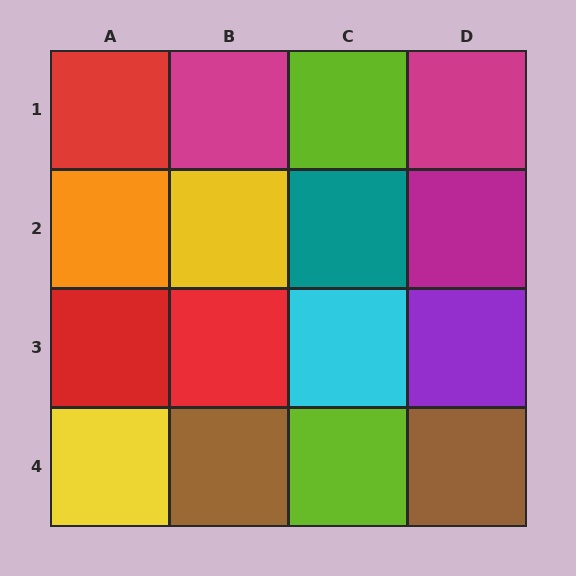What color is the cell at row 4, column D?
Brown.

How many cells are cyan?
1 cell is cyan.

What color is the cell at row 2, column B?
Yellow.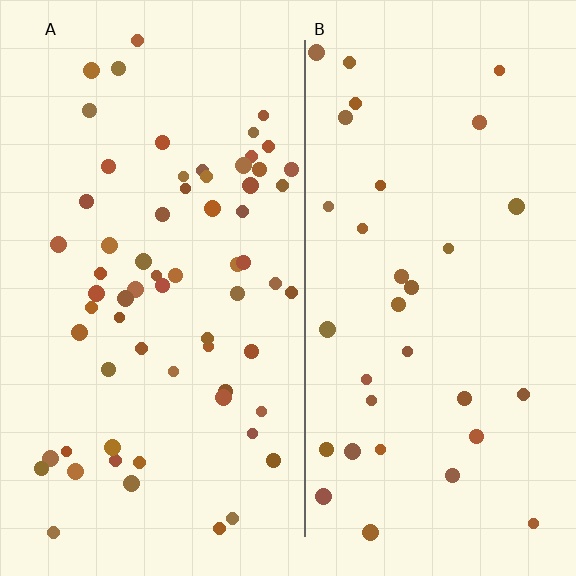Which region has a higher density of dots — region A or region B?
A (the left).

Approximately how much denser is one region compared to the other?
Approximately 2.0× — region A over region B.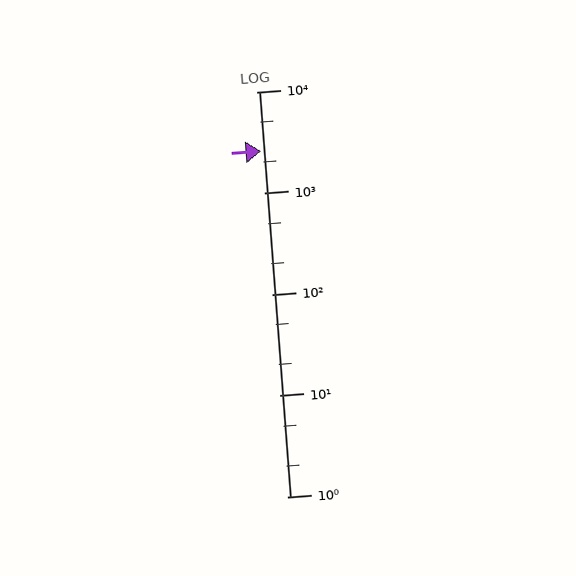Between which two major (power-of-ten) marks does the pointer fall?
The pointer is between 1000 and 10000.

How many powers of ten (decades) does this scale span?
The scale spans 4 decades, from 1 to 10000.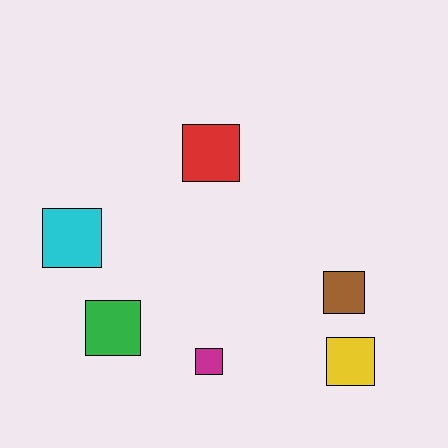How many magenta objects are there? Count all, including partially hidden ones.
There is 1 magenta object.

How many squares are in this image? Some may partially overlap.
There are 6 squares.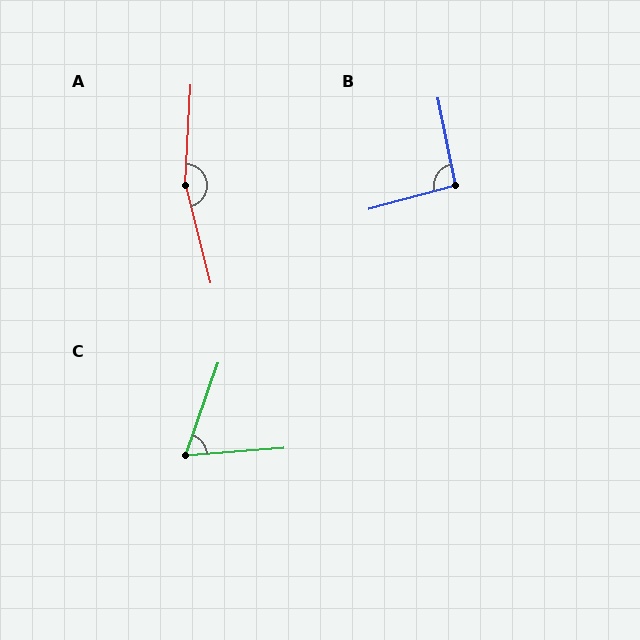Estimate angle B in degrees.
Approximately 94 degrees.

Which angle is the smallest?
C, at approximately 66 degrees.